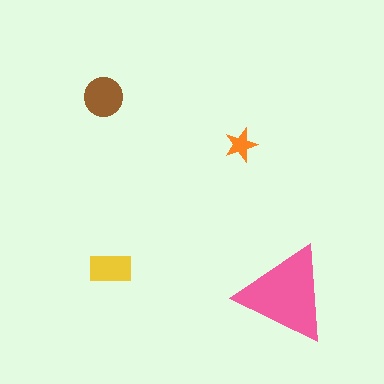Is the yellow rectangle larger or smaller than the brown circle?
Smaller.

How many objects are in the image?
There are 4 objects in the image.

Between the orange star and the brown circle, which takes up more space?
The brown circle.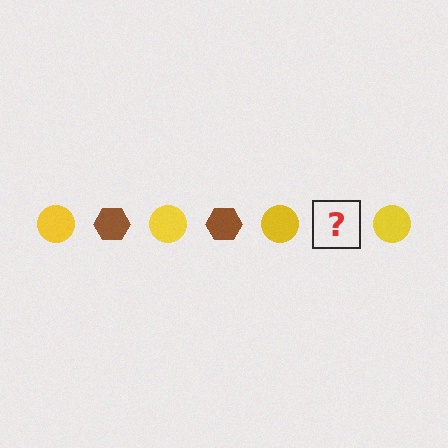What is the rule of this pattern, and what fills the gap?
The rule is that the pattern alternates between yellow circle and brown hexagon. The gap should be filled with a brown hexagon.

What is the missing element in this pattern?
The missing element is a brown hexagon.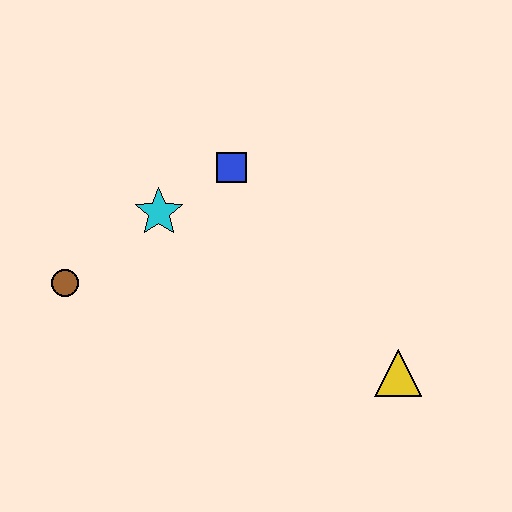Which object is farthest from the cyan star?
The yellow triangle is farthest from the cyan star.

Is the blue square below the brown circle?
No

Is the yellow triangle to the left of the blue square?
No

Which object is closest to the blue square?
The cyan star is closest to the blue square.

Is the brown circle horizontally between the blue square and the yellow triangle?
No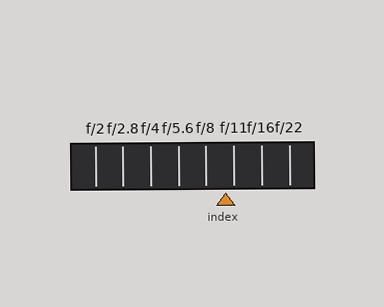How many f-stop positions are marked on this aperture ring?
There are 8 f-stop positions marked.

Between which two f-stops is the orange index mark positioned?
The index mark is between f/8 and f/11.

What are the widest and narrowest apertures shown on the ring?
The widest aperture shown is f/2 and the narrowest is f/22.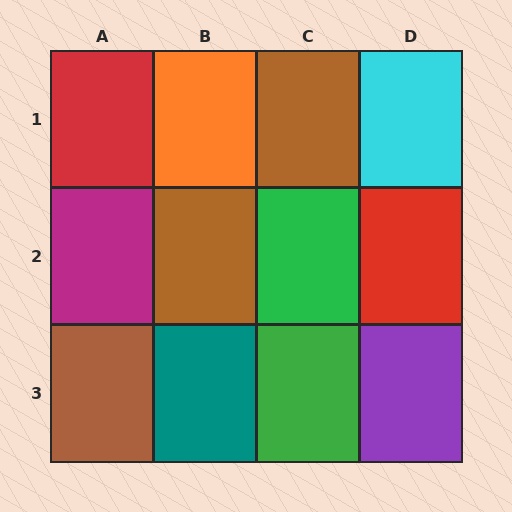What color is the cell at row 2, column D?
Red.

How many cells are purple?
1 cell is purple.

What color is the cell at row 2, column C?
Green.